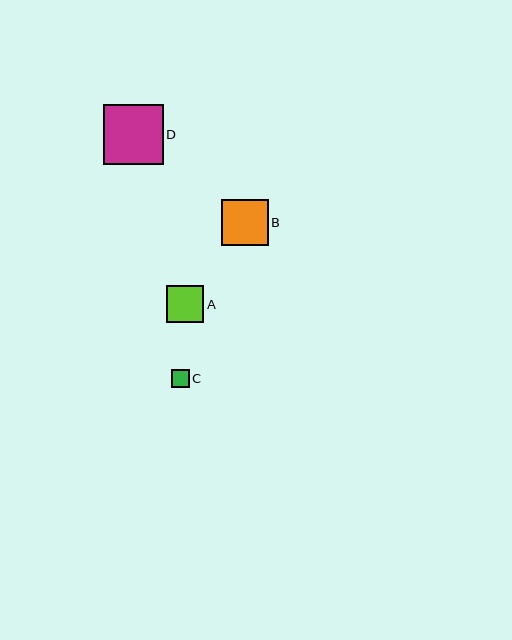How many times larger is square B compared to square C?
Square B is approximately 2.6 times the size of square C.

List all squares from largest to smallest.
From largest to smallest: D, B, A, C.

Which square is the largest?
Square D is the largest with a size of approximately 60 pixels.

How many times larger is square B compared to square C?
Square B is approximately 2.6 times the size of square C.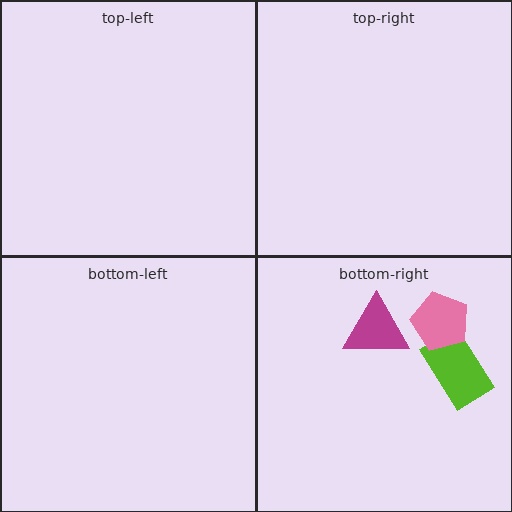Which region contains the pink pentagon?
The bottom-right region.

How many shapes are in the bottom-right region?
3.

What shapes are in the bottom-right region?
The lime rectangle, the pink pentagon, the magenta triangle.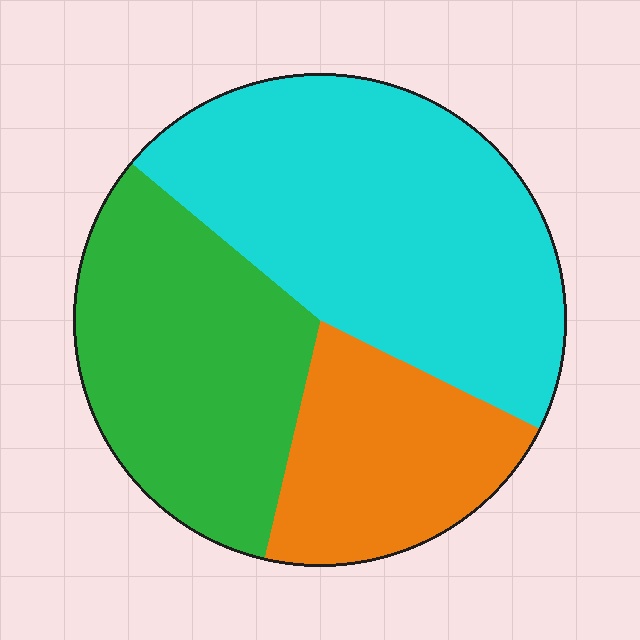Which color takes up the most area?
Cyan, at roughly 45%.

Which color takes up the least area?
Orange, at roughly 20%.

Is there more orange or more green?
Green.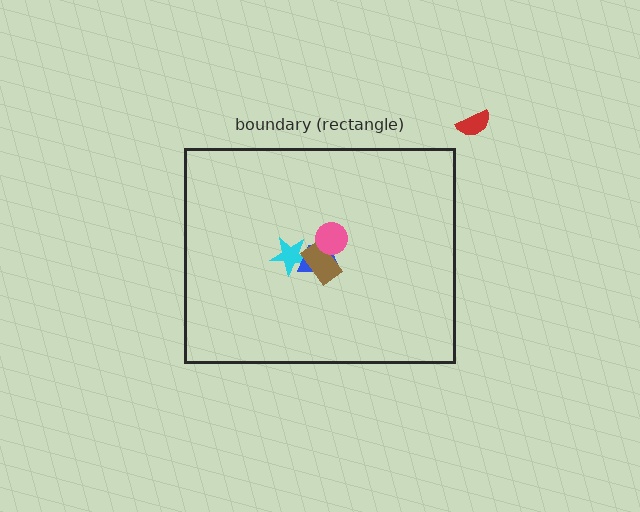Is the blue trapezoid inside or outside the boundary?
Inside.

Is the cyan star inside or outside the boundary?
Inside.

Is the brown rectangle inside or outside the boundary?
Inside.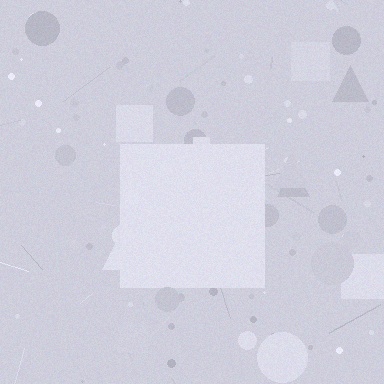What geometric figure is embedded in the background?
A square is embedded in the background.